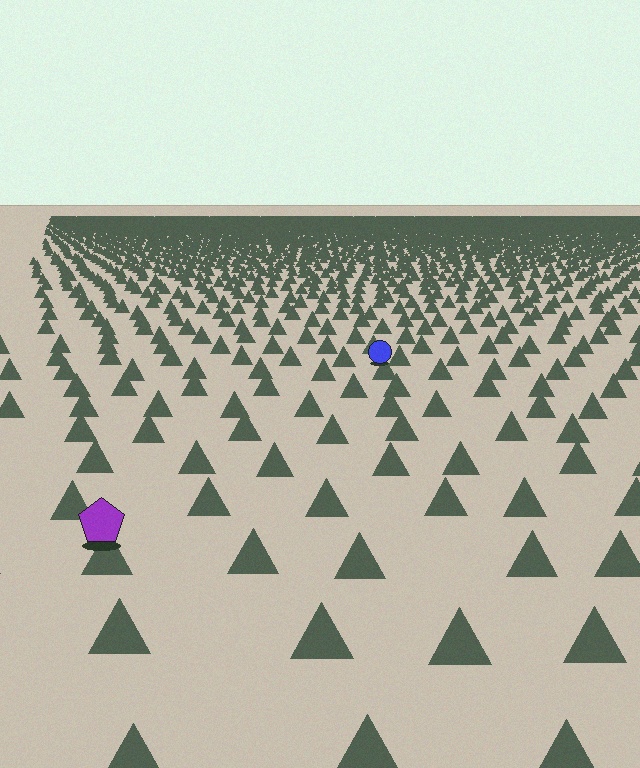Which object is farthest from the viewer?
The blue circle is farthest from the viewer. It appears smaller and the ground texture around it is denser.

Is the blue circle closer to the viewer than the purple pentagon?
No. The purple pentagon is closer — you can tell from the texture gradient: the ground texture is coarser near it.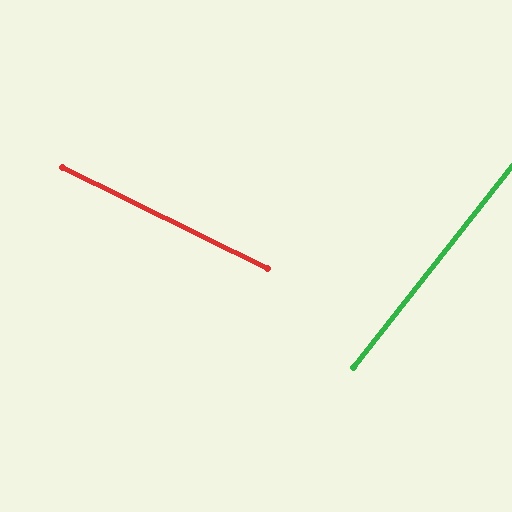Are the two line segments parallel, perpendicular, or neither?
Neither parallel nor perpendicular — they differ by about 78°.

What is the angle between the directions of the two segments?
Approximately 78 degrees.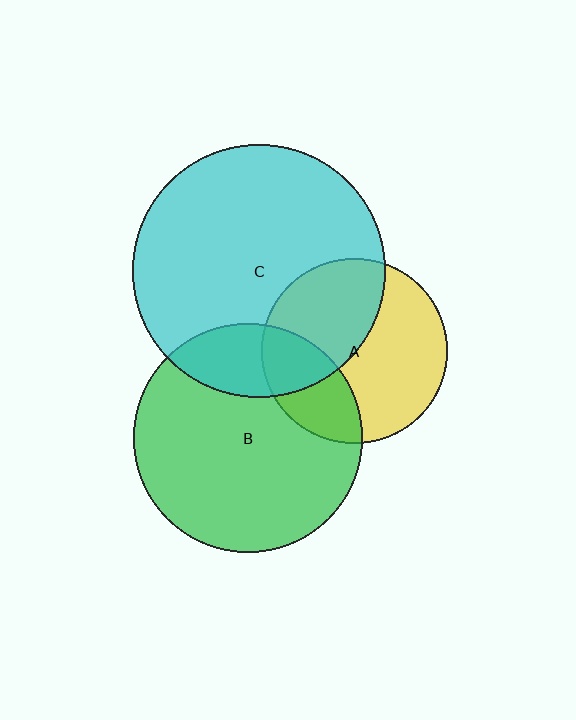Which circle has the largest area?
Circle C (cyan).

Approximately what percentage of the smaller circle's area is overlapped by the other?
Approximately 20%.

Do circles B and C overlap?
Yes.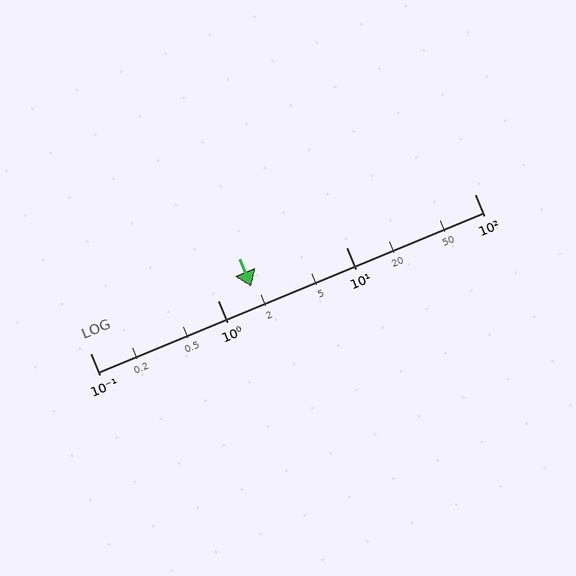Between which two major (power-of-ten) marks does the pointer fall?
The pointer is between 1 and 10.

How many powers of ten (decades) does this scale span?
The scale spans 3 decades, from 0.1 to 100.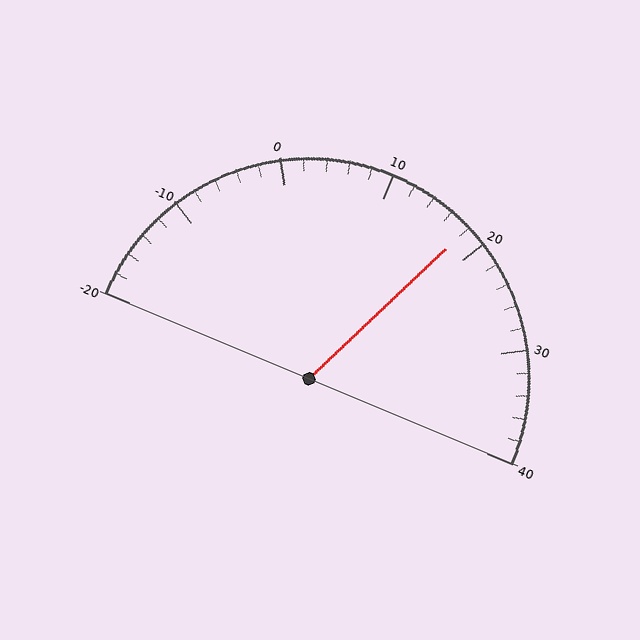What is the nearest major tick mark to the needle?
The nearest major tick mark is 20.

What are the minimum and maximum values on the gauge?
The gauge ranges from -20 to 40.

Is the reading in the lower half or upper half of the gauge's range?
The reading is in the upper half of the range (-20 to 40).